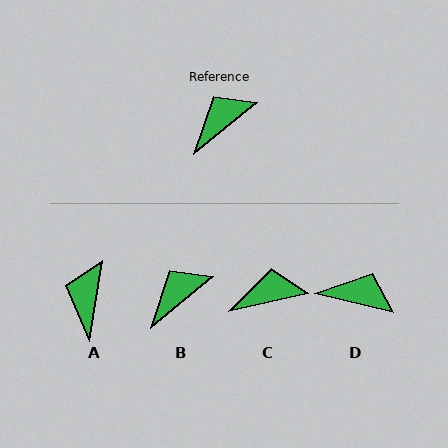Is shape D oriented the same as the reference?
No, it is off by about 53 degrees.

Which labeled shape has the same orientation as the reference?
B.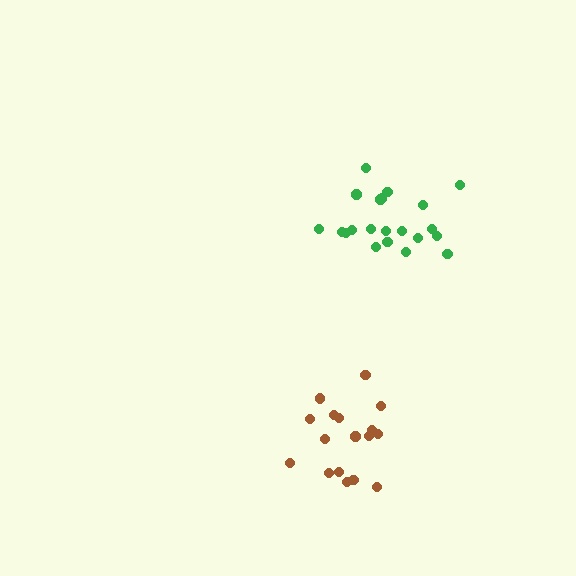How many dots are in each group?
Group 1: 21 dots, Group 2: 17 dots (38 total).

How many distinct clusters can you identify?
There are 2 distinct clusters.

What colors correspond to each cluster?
The clusters are colored: green, brown.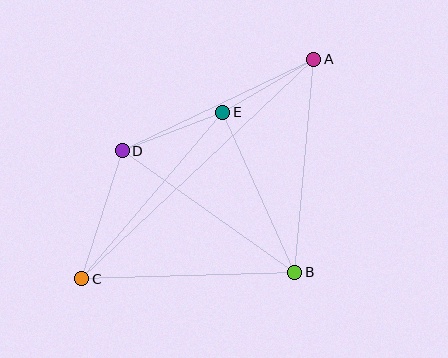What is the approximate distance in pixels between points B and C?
The distance between B and C is approximately 213 pixels.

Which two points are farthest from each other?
Points A and C are farthest from each other.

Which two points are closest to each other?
Points A and E are closest to each other.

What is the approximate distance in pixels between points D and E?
The distance between D and E is approximately 108 pixels.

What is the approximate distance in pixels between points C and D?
The distance between C and D is approximately 135 pixels.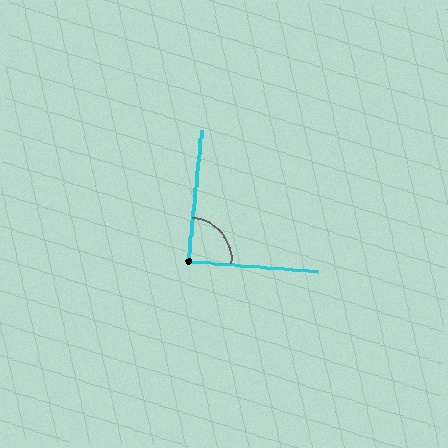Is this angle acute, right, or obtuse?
It is approximately a right angle.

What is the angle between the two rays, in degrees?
Approximately 89 degrees.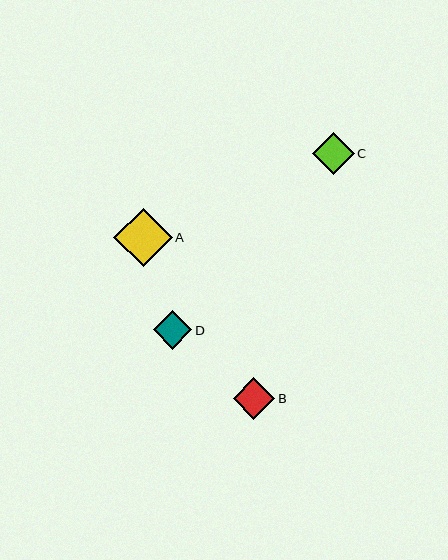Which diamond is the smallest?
Diamond D is the smallest with a size of approximately 39 pixels.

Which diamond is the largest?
Diamond A is the largest with a size of approximately 58 pixels.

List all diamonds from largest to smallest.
From largest to smallest: A, C, B, D.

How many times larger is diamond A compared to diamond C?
Diamond A is approximately 1.4 times the size of diamond C.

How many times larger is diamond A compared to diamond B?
Diamond A is approximately 1.4 times the size of diamond B.